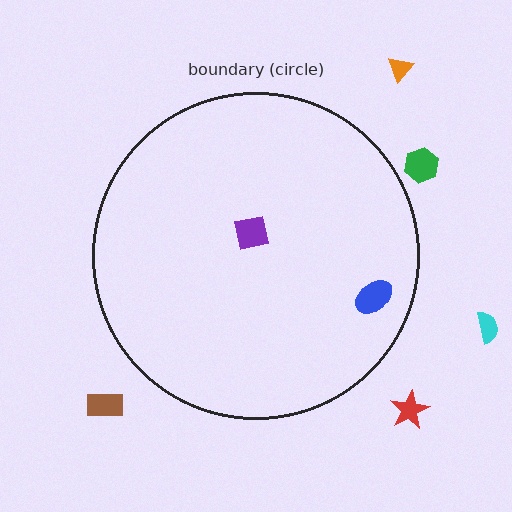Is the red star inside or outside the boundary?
Outside.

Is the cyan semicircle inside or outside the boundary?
Outside.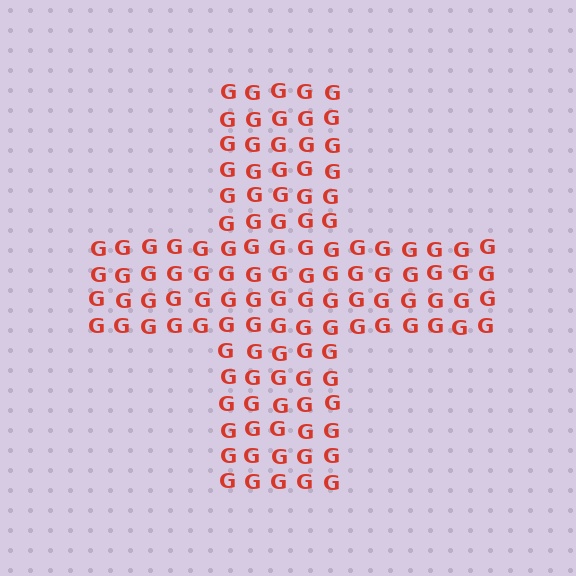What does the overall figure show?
The overall figure shows a cross.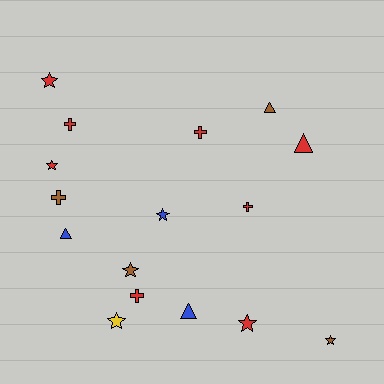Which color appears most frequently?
Red, with 8 objects.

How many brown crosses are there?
There is 1 brown cross.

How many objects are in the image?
There are 16 objects.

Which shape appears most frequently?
Star, with 7 objects.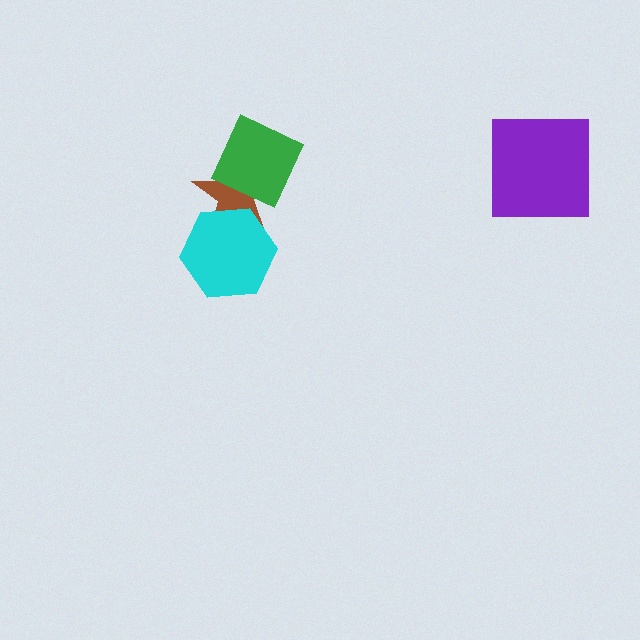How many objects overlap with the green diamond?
1 object overlaps with the green diamond.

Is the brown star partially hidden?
Yes, it is partially covered by another shape.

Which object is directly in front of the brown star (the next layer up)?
The green diamond is directly in front of the brown star.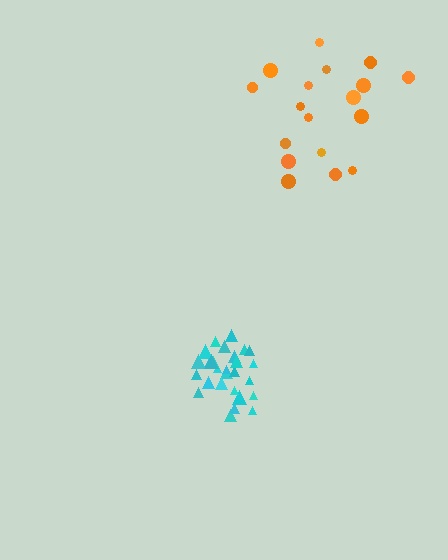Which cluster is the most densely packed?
Cyan.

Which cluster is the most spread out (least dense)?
Orange.